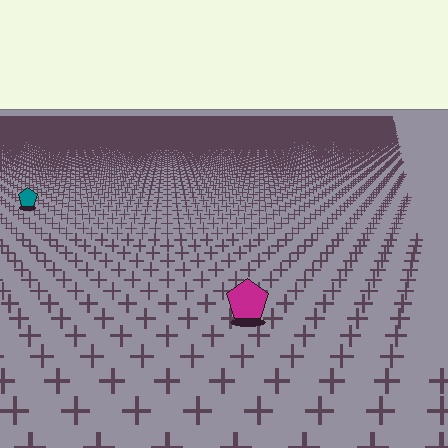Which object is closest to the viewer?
The magenta pentagon is closest. The texture marks near it are larger and more spread out.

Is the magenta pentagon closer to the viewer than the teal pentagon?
Yes. The magenta pentagon is closer — you can tell from the texture gradient: the ground texture is coarser near it.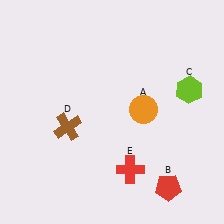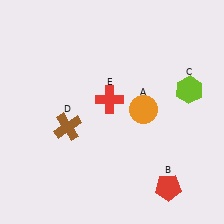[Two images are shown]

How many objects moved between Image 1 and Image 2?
1 object moved between the two images.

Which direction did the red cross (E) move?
The red cross (E) moved up.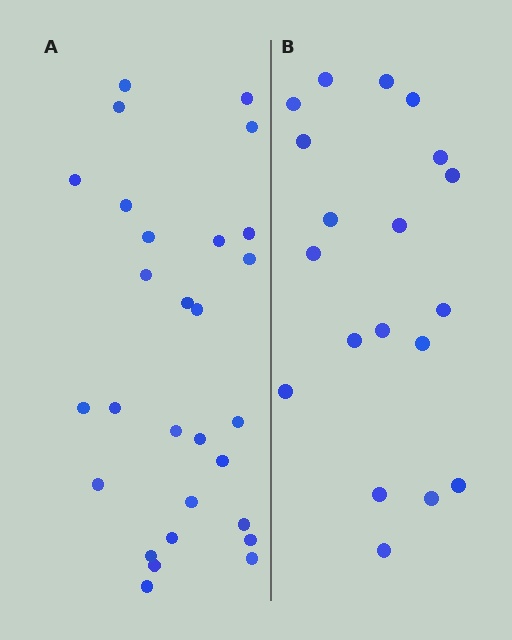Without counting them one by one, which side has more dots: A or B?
Region A (the left region) has more dots.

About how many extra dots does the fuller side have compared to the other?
Region A has roughly 8 or so more dots than region B.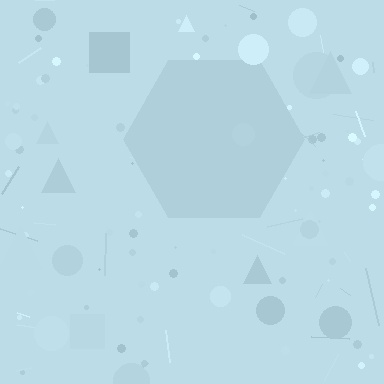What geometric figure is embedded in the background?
A hexagon is embedded in the background.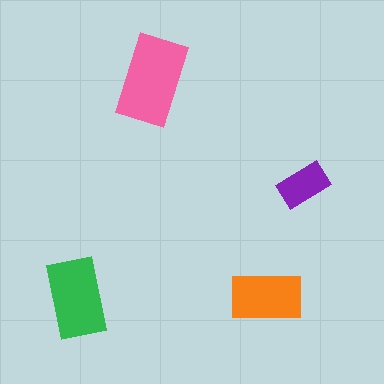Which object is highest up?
The pink rectangle is topmost.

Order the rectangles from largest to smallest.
the pink one, the green one, the orange one, the purple one.